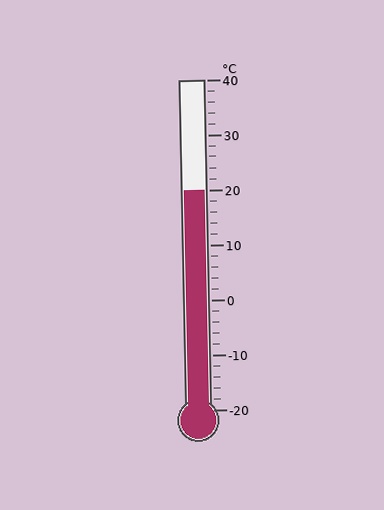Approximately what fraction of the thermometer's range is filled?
The thermometer is filled to approximately 65% of its range.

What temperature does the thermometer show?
The thermometer shows approximately 20°C.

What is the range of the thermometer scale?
The thermometer scale ranges from -20°C to 40°C.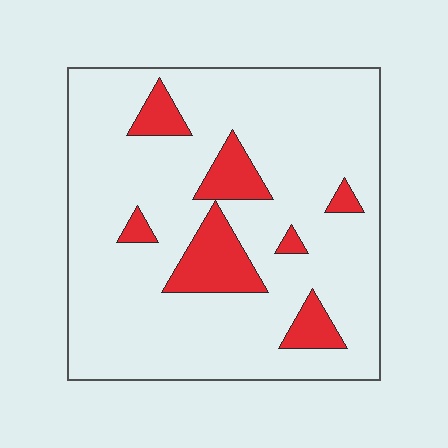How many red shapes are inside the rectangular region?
7.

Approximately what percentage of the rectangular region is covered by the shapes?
Approximately 15%.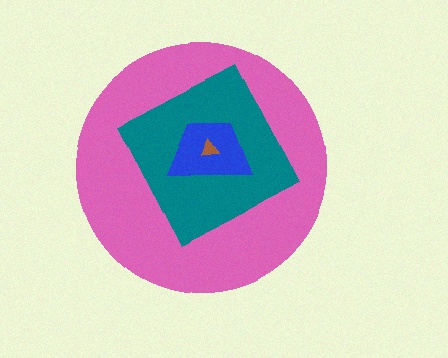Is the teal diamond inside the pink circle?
Yes.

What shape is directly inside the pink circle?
The teal diamond.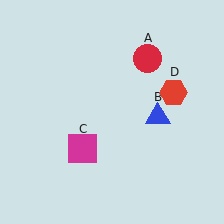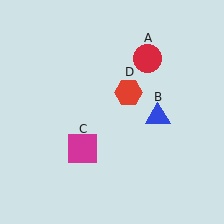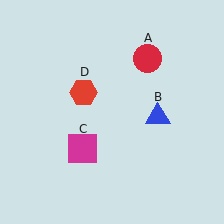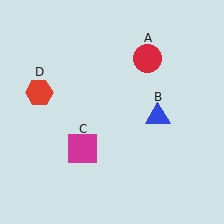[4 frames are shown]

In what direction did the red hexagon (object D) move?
The red hexagon (object D) moved left.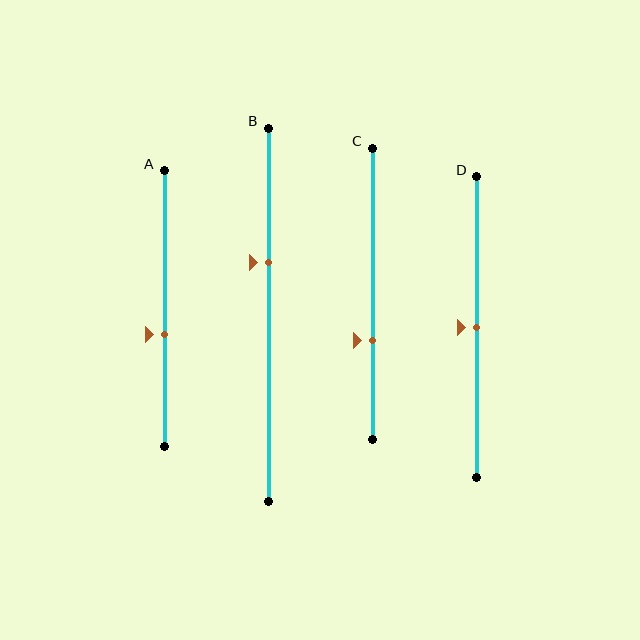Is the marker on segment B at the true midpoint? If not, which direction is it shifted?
No, the marker on segment B is shifted upward by about 14% of the segment length.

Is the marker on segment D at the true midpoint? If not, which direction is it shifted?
Yes, the marker on segment D is at the true midpoint.